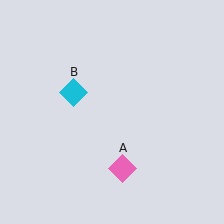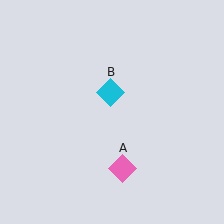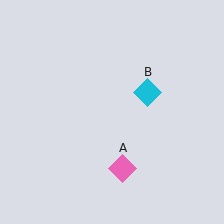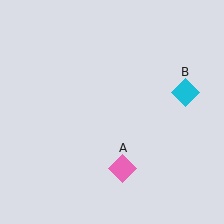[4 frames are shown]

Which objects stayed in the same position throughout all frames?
Pink diamond (object A) remained stationary.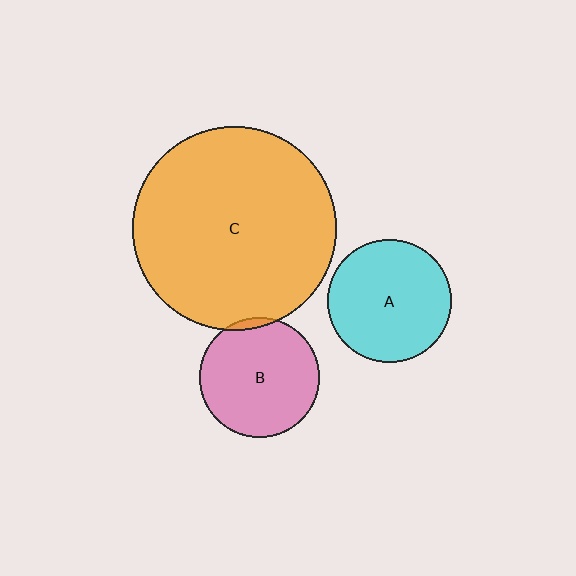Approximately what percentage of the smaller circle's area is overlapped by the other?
Approximately 5%.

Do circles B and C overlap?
Yes.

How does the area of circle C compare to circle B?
Approximately 2.9 times.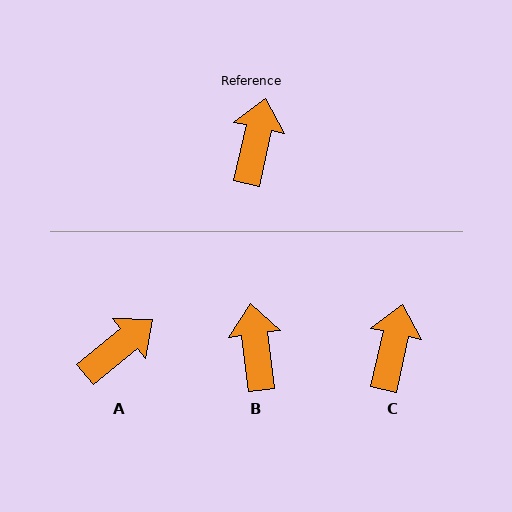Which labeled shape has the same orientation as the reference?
C.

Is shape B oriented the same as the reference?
No, it is off by about 20 degrees.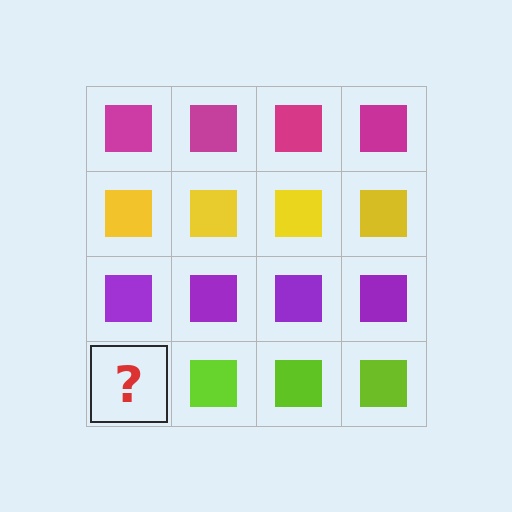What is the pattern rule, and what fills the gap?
The rule is that each row has a consistent color. The gap should be filled with a lime square.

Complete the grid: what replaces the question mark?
The question mark should be replaced with a lime square.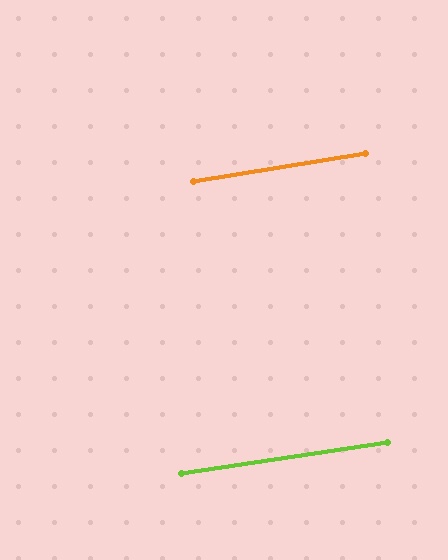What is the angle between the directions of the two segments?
Approximately 1 degree.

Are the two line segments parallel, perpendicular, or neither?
Parallel — their directions differ by only 0.7°.